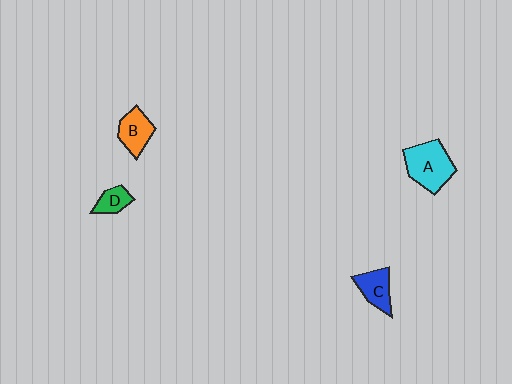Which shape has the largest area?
Shape A (cyan).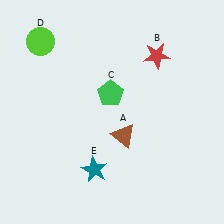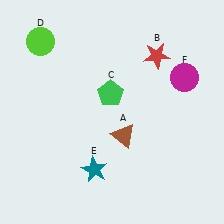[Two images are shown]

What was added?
A magenta circle (F) was added in Image 2.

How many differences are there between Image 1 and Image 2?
There is 1 difference between the two images.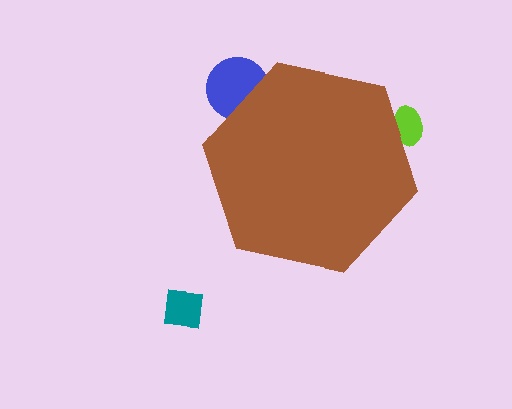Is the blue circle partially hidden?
Yes, the blue circle is partially hidden behind the brown hexagon.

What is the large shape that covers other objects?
A brown hexagon.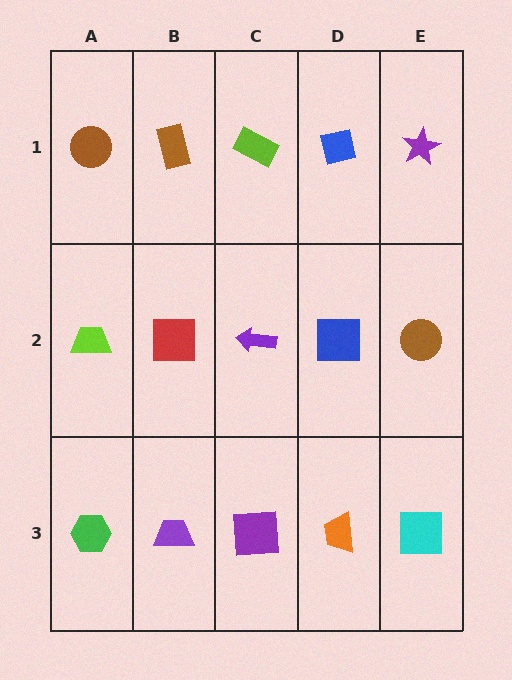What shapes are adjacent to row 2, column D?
A blue square (row 1, column D), an orange trapezoid (row 3, column D), a purple arrow (row 2, column C), a brown circle (row 2, column E).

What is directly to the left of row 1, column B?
A brown circle.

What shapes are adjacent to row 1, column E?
A brown circle (row 2, column E), a blue square (row 1, column D).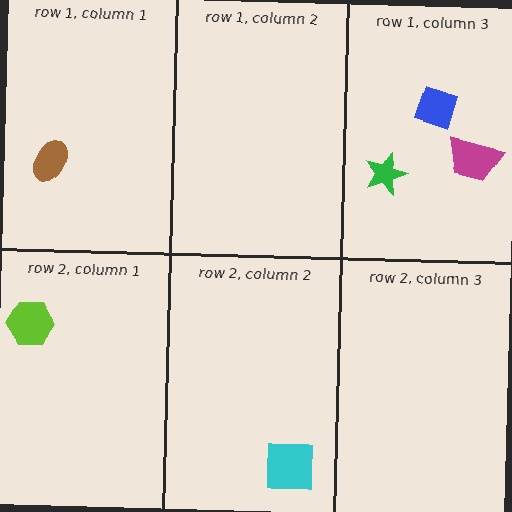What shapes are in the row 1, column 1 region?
The brown ellipse.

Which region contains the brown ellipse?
The row 1, column 1 region.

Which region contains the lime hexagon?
The row 2, column 1 region.